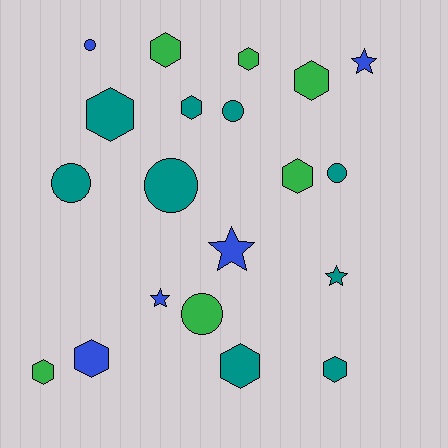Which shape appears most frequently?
Hexagon, with 10 objects.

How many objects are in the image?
There are 20 objects.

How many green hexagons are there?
There are 5 green hexagons.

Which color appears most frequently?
Teal, with 9 objects.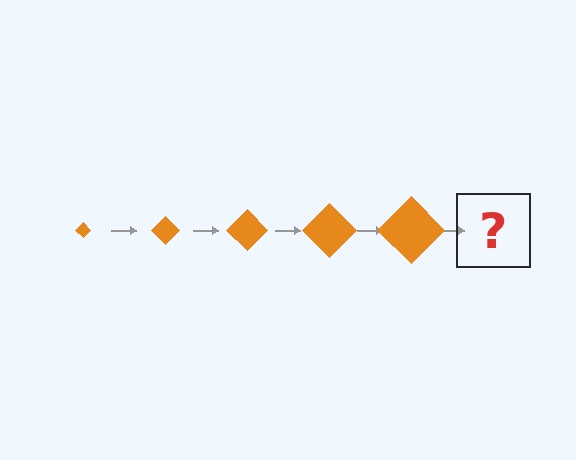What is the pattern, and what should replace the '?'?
The pattern is that the diamond gets progressively larger each step. The '?' should be an orange diamond, larger than the previous one.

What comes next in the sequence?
The next element should be an orange diamond, larger than the previous one.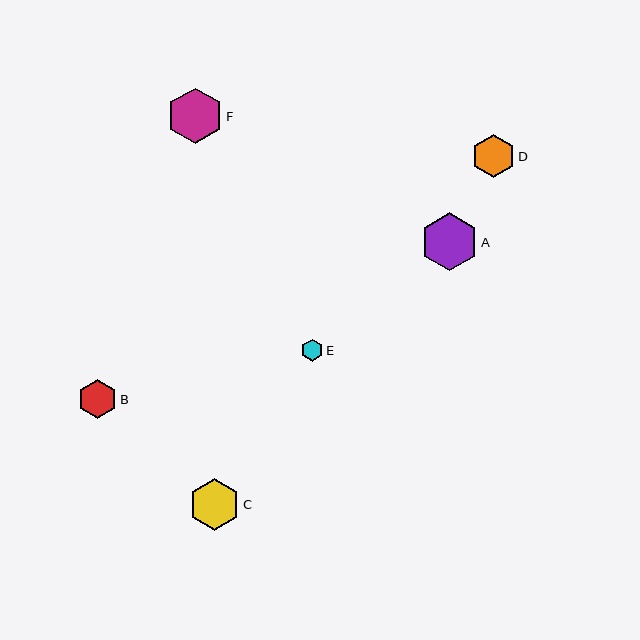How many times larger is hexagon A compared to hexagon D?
Hexagon A is approximately 1.3 times the size of hexagon D.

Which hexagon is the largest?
Hexagon A is the largest with a size of approximately 58 pixels.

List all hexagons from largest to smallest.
From largest to smallest: A, F, C, D, B, E.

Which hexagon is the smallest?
Hexagon E is the smallest with a size of approximately 22 pixels.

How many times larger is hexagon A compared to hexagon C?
Hexagon A is approximately 1.1 times the size of hexagon C.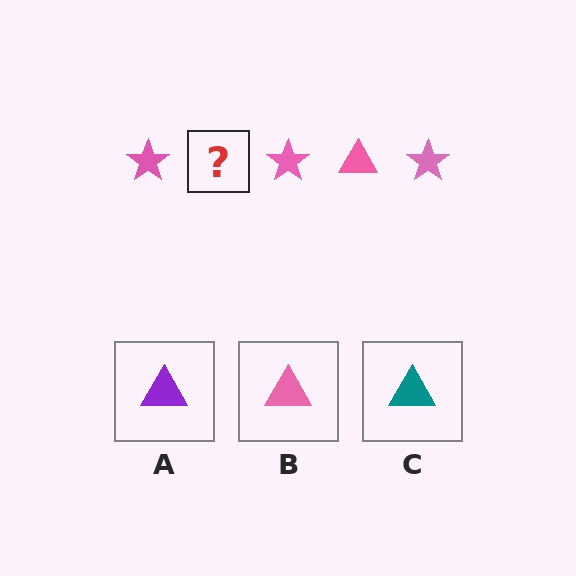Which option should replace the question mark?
Option B.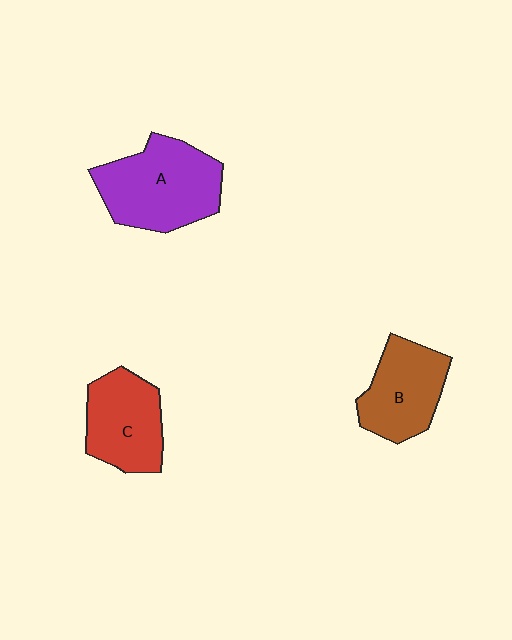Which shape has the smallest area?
Shape B (brown).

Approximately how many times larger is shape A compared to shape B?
Approximately 1.4 times.